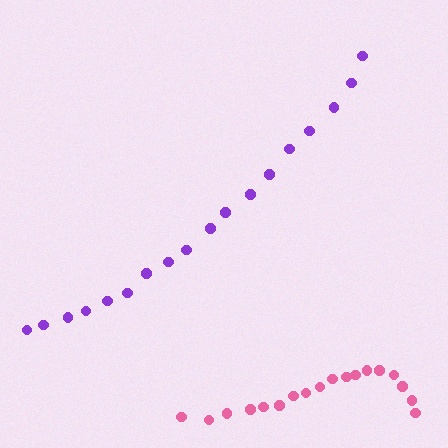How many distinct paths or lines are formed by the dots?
There are 2 distinct paths.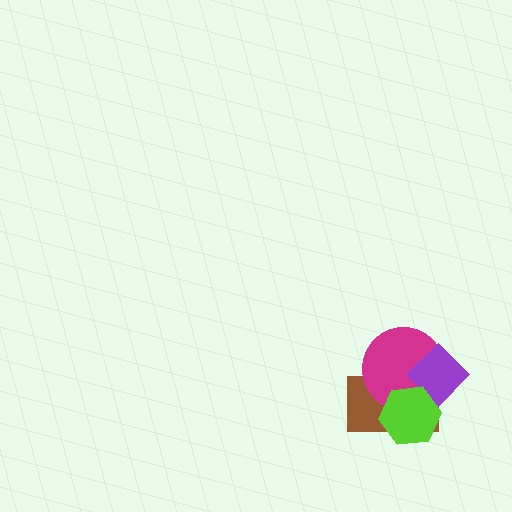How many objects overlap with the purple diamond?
3 objects overlap with the purple diamond.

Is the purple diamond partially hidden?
Yes, it is partially covered by another shape.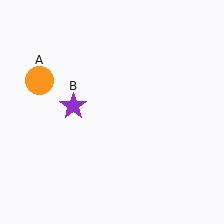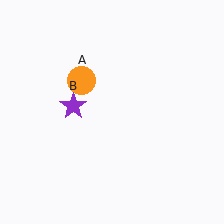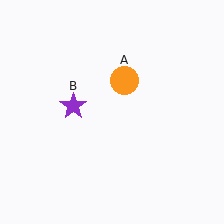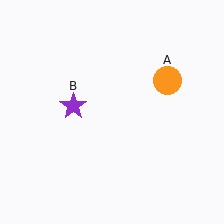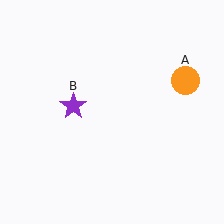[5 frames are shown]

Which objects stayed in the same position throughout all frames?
Purple star (object B) remained stationary.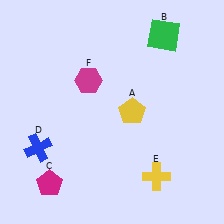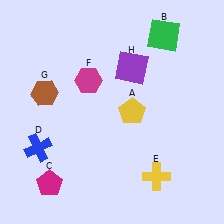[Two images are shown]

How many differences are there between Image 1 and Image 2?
There are 2 differences between the two images.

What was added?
A brown hexagon (G), a purple square (H) were added in Image 2.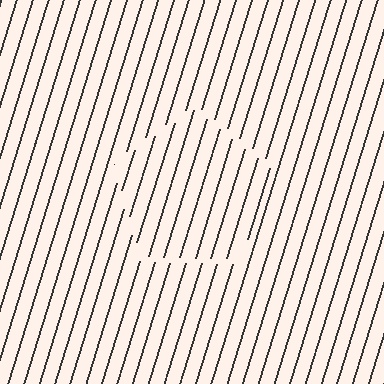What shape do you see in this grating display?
An illusory pentagon. The interior of the shape contains the same grating, shifted by half a period — the contour is defined by the phase discontinuity where line-ends from the inner and outer gratings abut.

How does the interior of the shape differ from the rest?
The interior of the shape contains the same grating, shifted by half a period — the contour is defined by the phase discontinuity where line-ends from the inner and outer gratings abut.